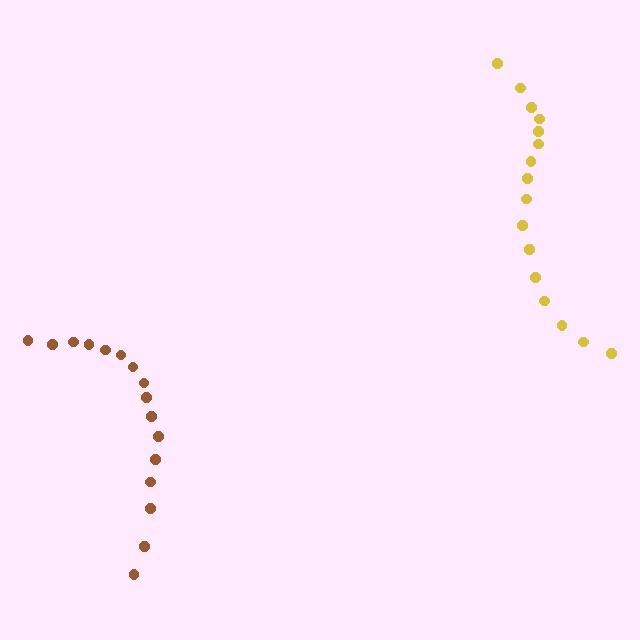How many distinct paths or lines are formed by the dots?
There are 2 distinct paths.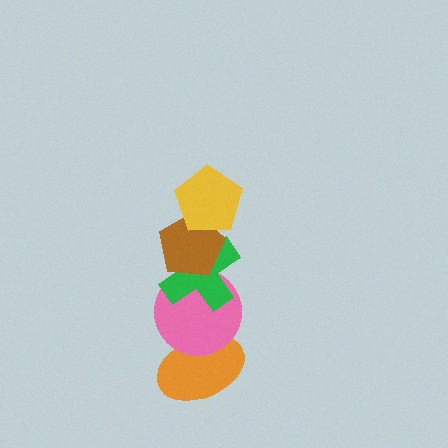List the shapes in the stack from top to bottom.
From top to bottom: the yellow pentagon, the brown pentagon, the green cross, the pink circle, the orange ellipse.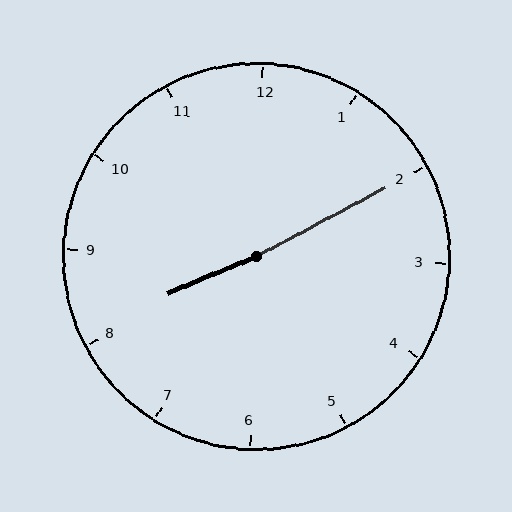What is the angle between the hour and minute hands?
Approximately 175 degrees.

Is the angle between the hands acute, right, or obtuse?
It is obtuse.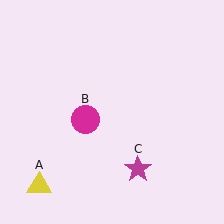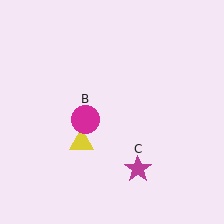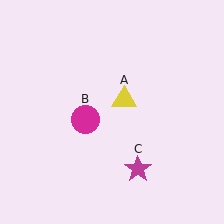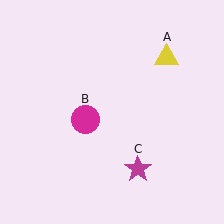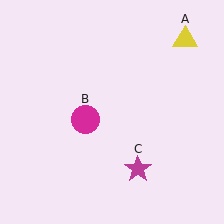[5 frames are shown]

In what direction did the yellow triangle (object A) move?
The yellow triangle (object A) moved up and to the right.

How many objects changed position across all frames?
1 object changed position: yellow triangle (object A).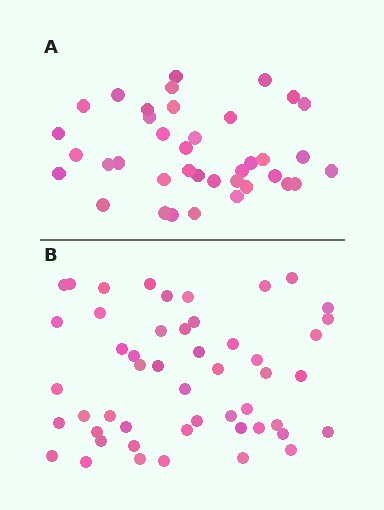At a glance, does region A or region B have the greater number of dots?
Region B (the bottom region) has more dots.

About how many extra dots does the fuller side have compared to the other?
Region B has roughly 12 or so more dots than region A.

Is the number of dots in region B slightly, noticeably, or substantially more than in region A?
Region B has noticeably more, but not dramatically so. The ratio is roughly 1.3 to 1.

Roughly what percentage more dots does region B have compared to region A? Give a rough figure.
About 30% more.